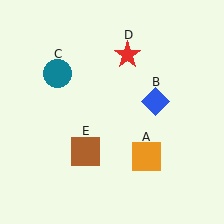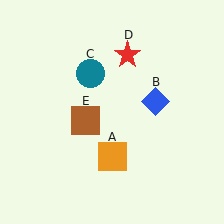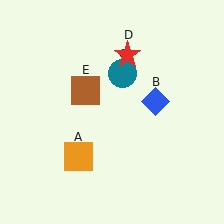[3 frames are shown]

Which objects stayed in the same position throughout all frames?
Blue diamond (object B) and red star (object D) remained stationary.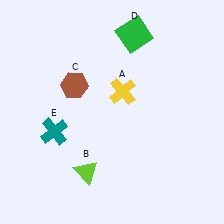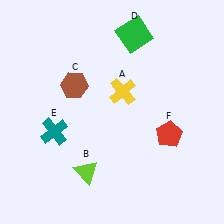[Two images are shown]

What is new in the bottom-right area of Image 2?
A red pentagon (F) was added in the bottom-right area of Image 2.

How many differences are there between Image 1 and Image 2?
There is 1 difference between the two images.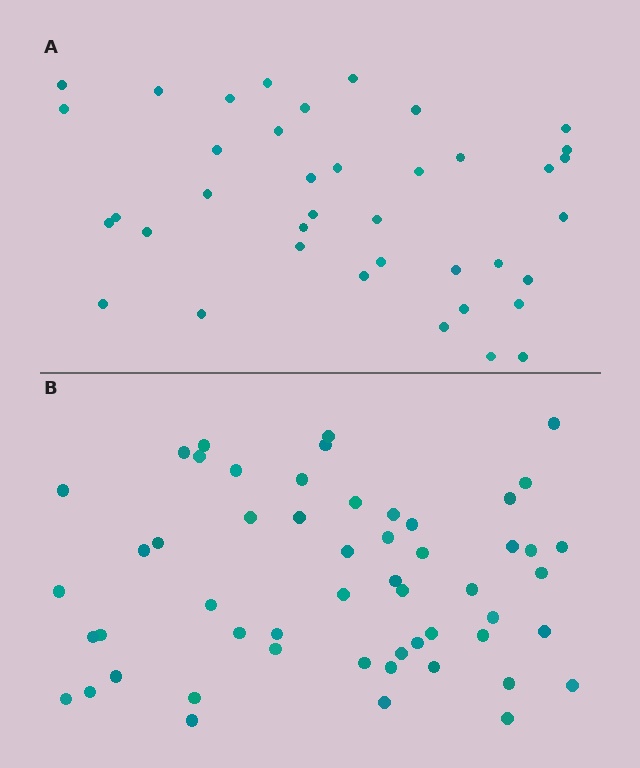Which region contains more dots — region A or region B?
Region B (the bottom region) has more dots.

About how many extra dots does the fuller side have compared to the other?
Region B has approximately 15 more dots than region A.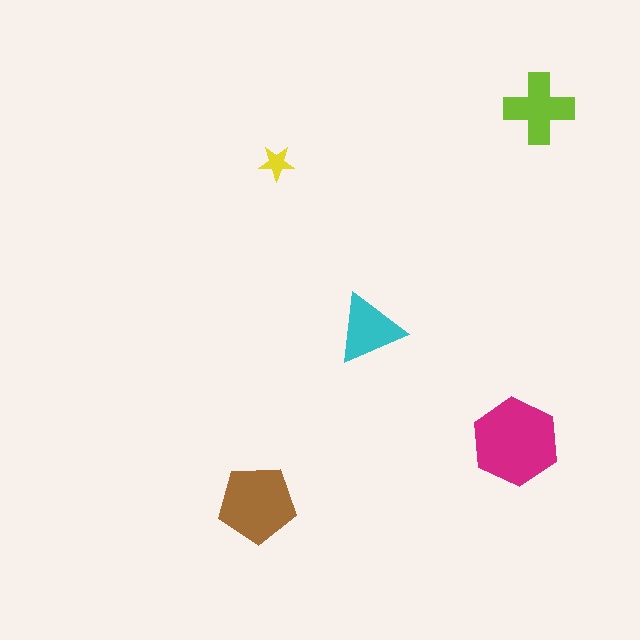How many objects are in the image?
There are 5 objects in the image.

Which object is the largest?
The magenta hexagon.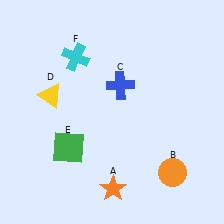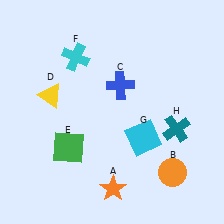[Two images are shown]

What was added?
A cyan square (G), a teal cross (H) were added in Image 2.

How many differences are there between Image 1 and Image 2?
There are 2 differences between the two images.